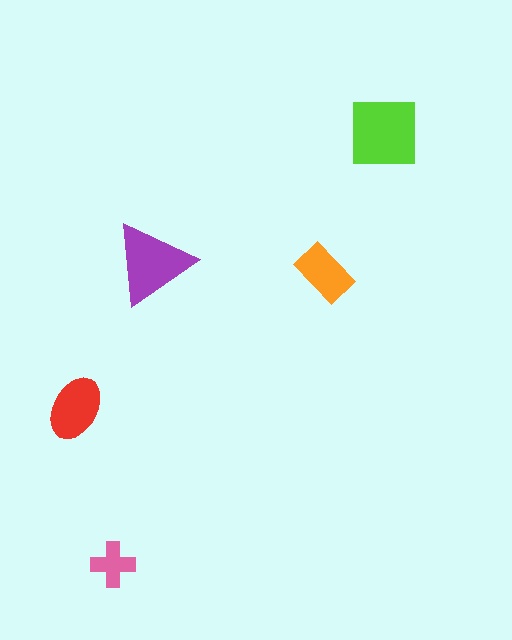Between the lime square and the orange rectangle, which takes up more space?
The lime square.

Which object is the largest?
The lime square.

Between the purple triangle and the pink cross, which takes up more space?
The purple triangle.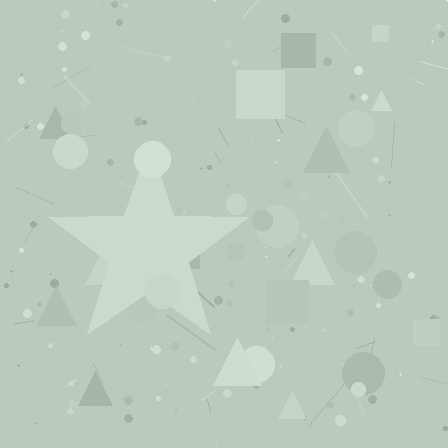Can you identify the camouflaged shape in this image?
The camouflaged shape is a star.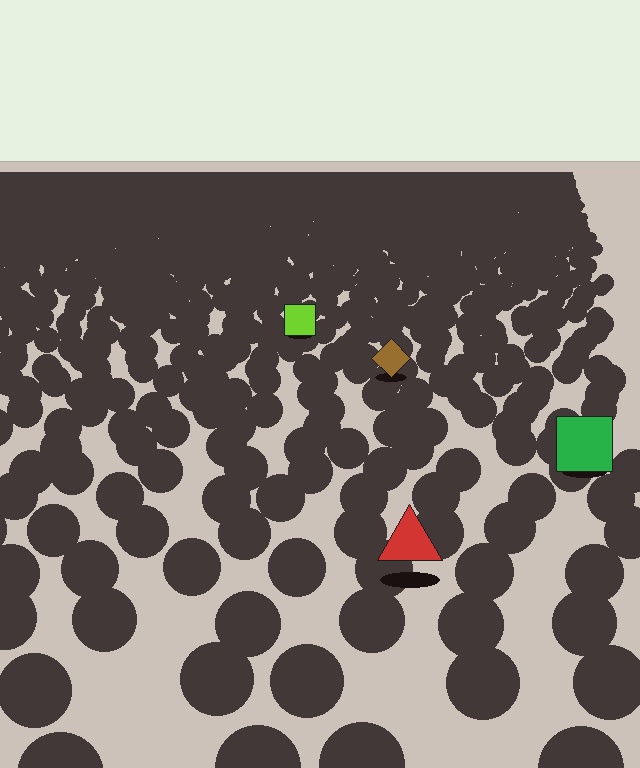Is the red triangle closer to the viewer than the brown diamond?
Yes. The red triangle is closer — you can tell from the texture gradient: the ground texture is coarser near it.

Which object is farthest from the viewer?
The lime square is farthest from the viewer. It appears smaller and the ground texture around it is denser.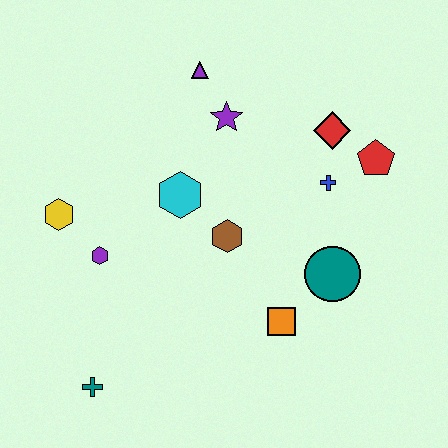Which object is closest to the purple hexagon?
The yellow hexagon is closest to the purple hexagon.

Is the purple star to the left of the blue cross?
Yes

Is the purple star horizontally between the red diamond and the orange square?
No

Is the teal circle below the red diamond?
Yes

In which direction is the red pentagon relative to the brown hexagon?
The red pentagon is to the right of the brown hexagon.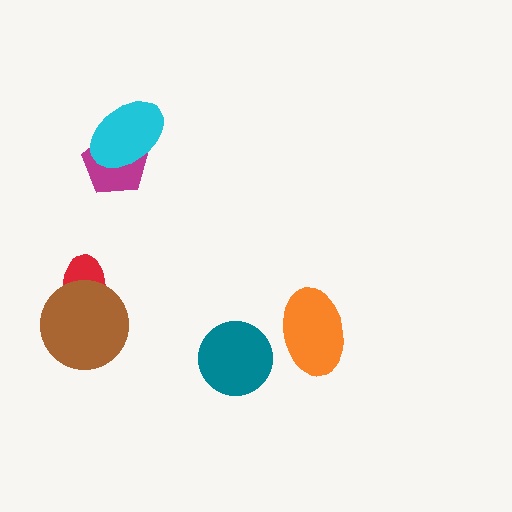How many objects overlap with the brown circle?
1 object overlaps with the brown circle.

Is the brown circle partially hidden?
No, no other shape covers it.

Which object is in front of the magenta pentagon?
The cyan ellipse is in front of the magenta pentagon.